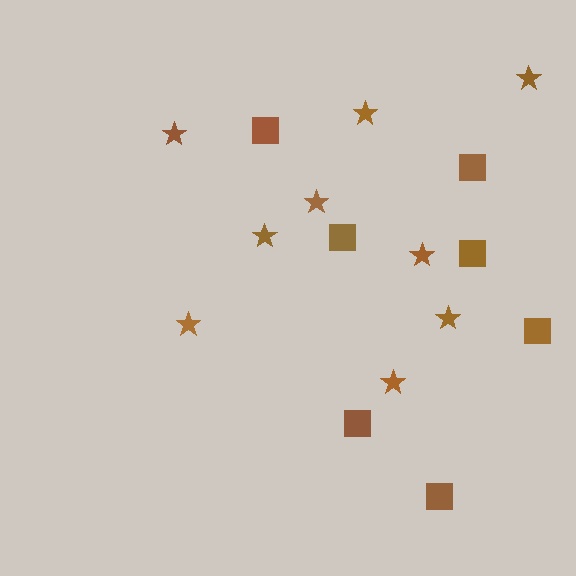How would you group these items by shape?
There are 2 groups: one group of stars (9) and one group of squares (7).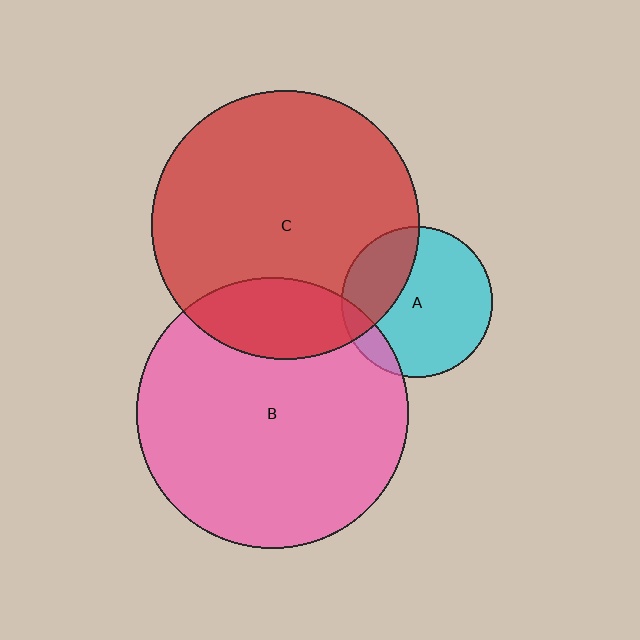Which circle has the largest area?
Circle B (pink).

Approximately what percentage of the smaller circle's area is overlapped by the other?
Approximately 30%.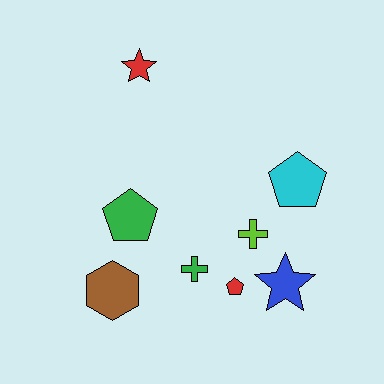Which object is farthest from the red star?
The blue star is farthest from the red star.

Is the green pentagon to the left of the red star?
Yes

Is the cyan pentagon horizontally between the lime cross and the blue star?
No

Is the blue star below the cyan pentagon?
Yes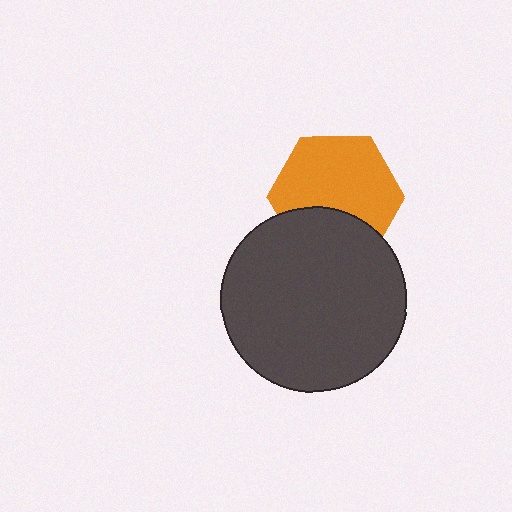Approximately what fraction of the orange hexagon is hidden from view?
Roughly 32% of the orange hexagon is hidden behind the dark gray circle.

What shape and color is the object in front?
The object in front is a dark gray circle.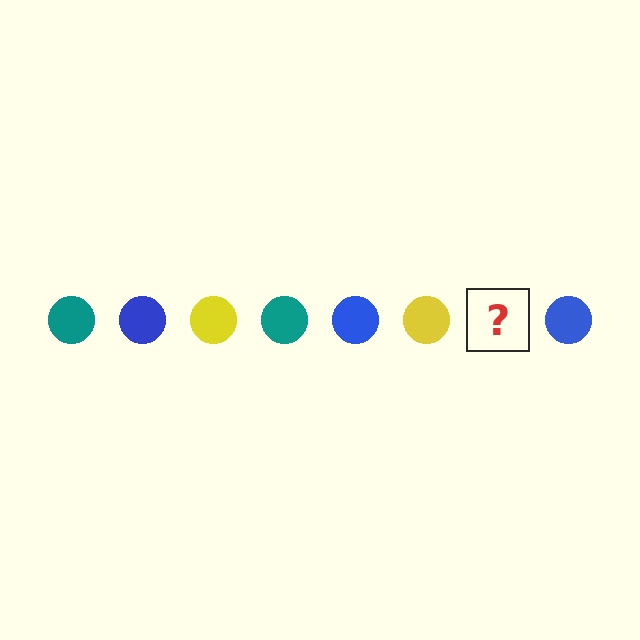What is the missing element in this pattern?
The missing element is a teal circle.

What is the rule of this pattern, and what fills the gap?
The rule is that the pattern cycles through teal, blue, yellow circles. The gap should be filled with a teal circle.